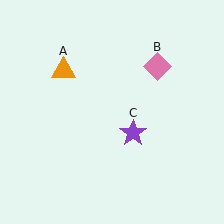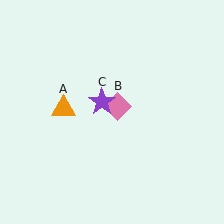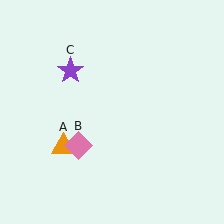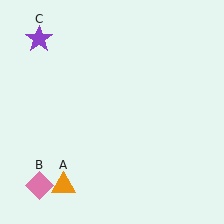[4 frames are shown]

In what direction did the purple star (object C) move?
The purple star (object C) moved up and to the left.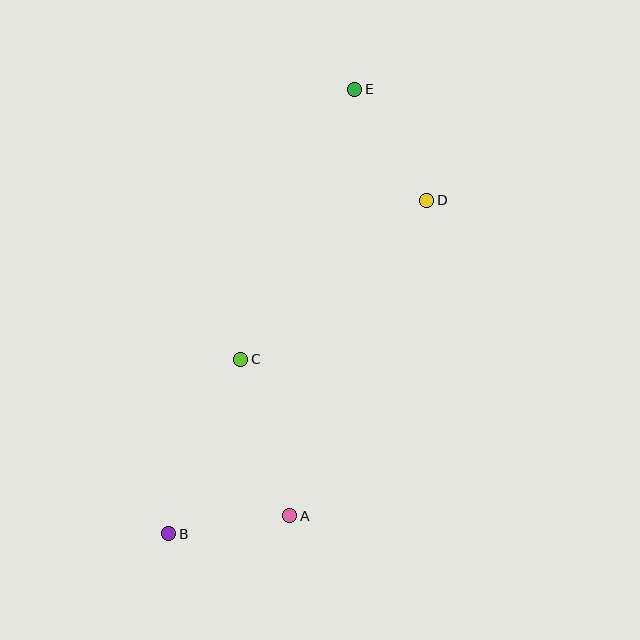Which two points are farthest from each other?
Points B and E are farthest from each other.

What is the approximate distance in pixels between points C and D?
The distance between C and D is approximately 245 pixels.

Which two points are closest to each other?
Points A and B are closest to each other.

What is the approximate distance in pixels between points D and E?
The distance between D and E is approximately 133 pixels.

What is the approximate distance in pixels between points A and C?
The distance between A and C is approximately 164 pixels.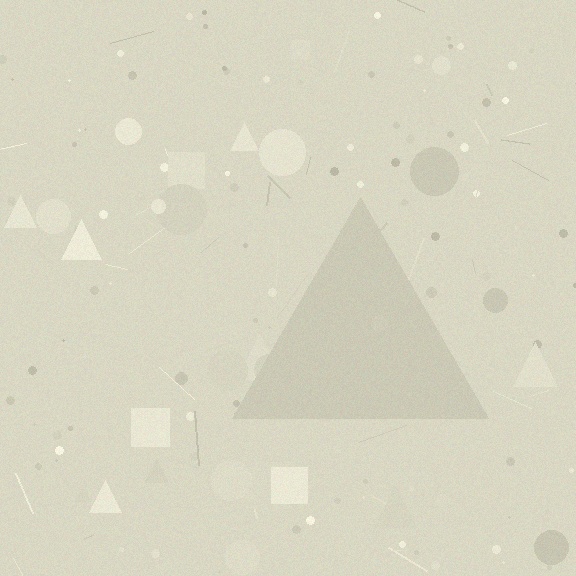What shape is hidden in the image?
A triangle is hidden in the image.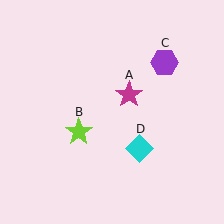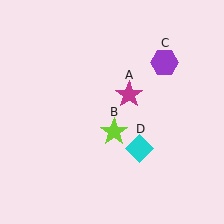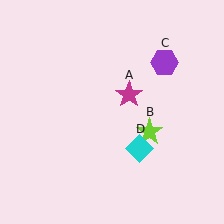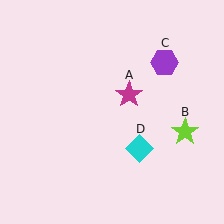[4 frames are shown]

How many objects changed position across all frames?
1 object changed position: lime star (object B).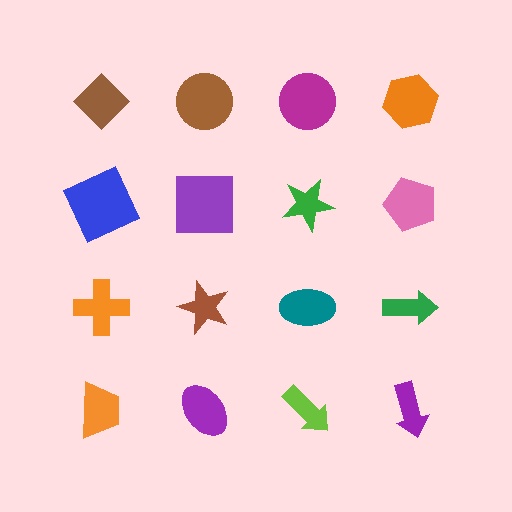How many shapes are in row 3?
4 shapes.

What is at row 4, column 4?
A purple arrow.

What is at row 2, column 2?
A purple square.